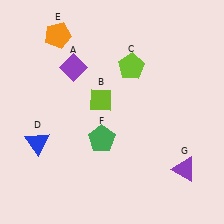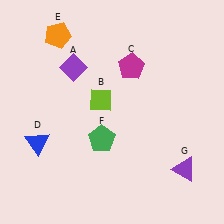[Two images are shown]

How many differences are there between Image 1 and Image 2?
There is 1 difference between the two images.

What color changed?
The pentagon (C) changed from lime in Image 1 to magenta in Image 2.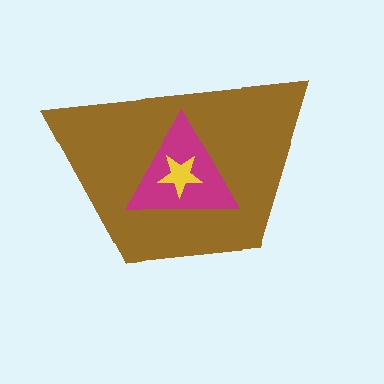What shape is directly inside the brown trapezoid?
The magenta triangle.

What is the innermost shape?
The yellow star.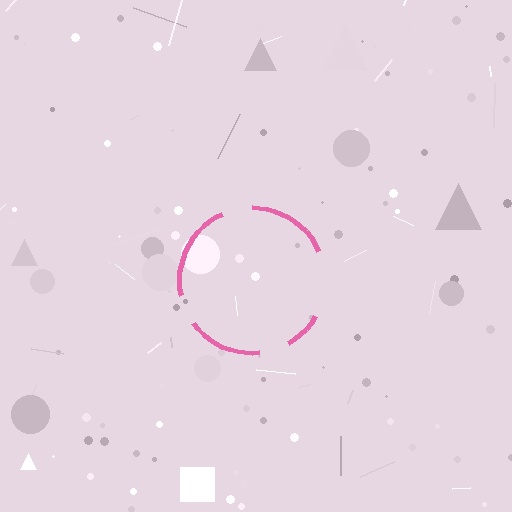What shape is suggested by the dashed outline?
The dashed outline suggests a circle.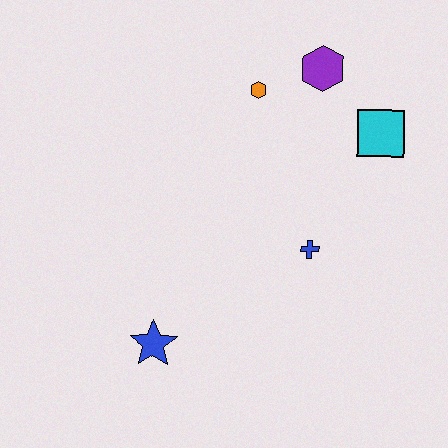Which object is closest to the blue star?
The blue cross is closest to the blue star.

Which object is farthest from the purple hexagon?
The blue star is farthest from the purple hexagon.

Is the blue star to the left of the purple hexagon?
Yes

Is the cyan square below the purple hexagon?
Yes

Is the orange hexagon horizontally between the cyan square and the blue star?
Yes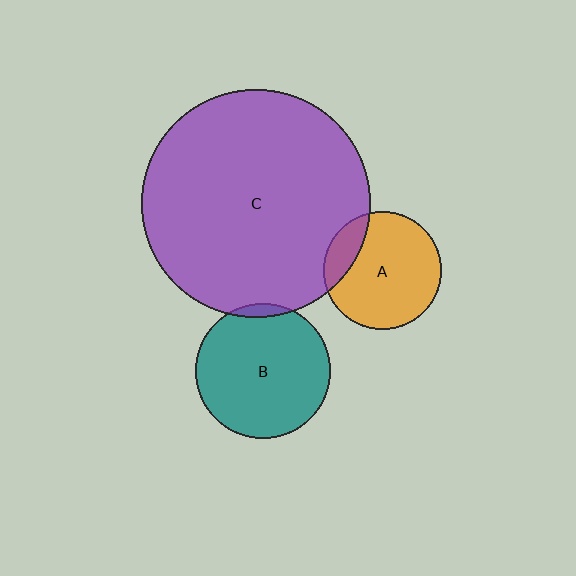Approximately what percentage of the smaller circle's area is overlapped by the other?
Approximately 5%.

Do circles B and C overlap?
Yes.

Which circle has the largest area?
Circle C (purple).